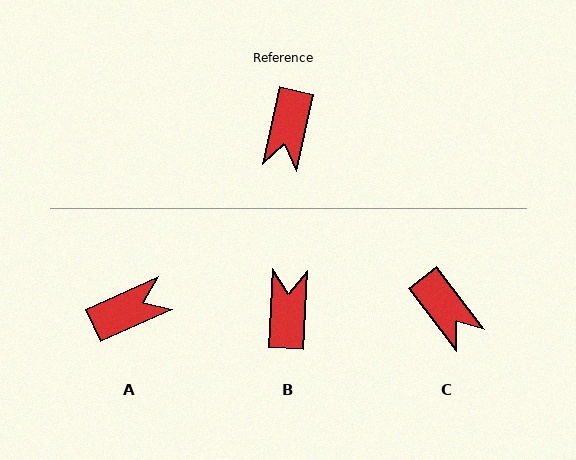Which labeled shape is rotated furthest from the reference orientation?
B, about 171 degrees away.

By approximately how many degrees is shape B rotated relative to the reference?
Approximately 171 degrees clockwise.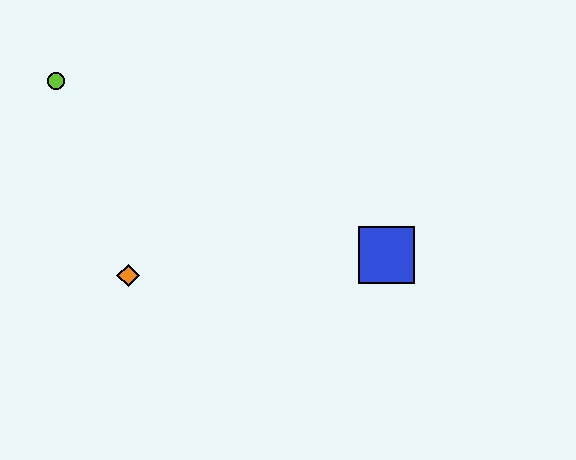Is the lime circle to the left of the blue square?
Yes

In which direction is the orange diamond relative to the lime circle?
The orange diamond is below the lime circle.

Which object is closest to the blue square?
The orange diamond is closest to the blue square.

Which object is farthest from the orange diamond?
The blue square is farthest from the orange diamond.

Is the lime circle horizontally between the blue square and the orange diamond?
No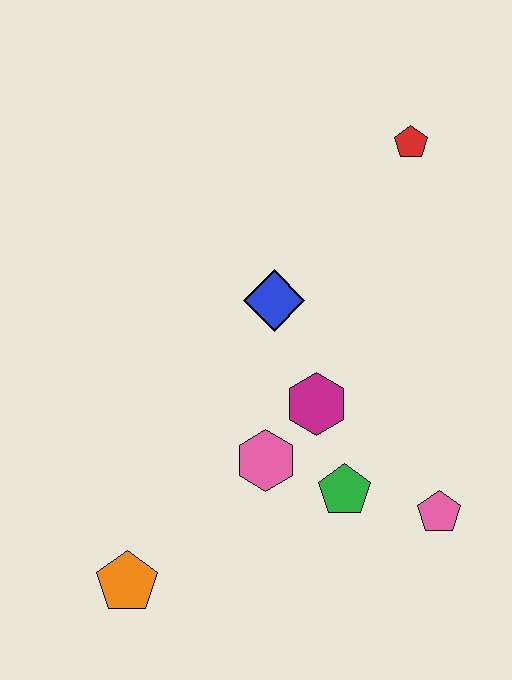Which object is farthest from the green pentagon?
The red pentagon is farthest from the green pentagon.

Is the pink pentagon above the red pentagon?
No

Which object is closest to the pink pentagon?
The green pentagon is closest to the pink pentagon.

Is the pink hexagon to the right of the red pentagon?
No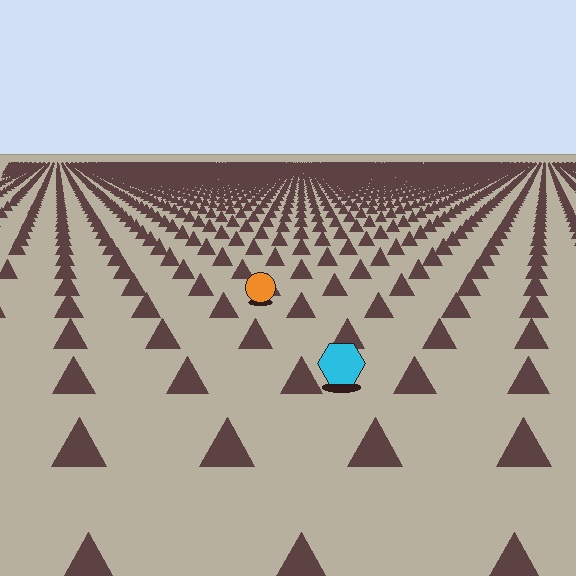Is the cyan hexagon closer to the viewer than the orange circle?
Yes. The cyan hexagon is closer — you can tell from the texture gradient: the ground texture is coarser near it.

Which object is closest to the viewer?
The cyan hexagon is closest. The texture marks near it are larger and more spread out.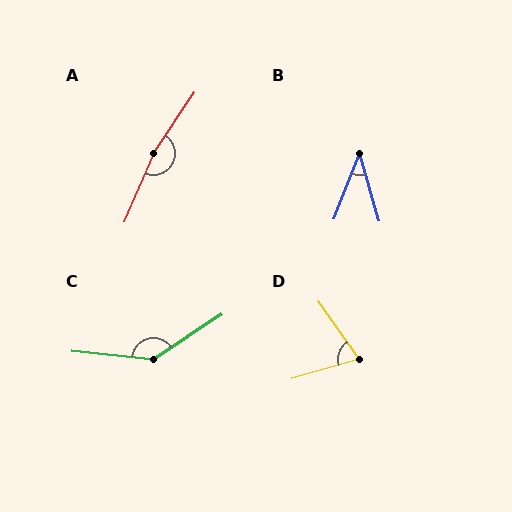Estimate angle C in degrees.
Approximately 140 degrees.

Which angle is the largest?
A, at approximately 169 degrees.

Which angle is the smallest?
B, at approximately 37 degrees.